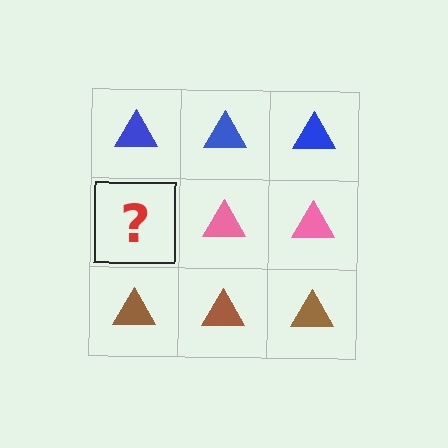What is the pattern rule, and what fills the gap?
The rule is that each row has a consistent color. The gap should be filled with a pink triangle.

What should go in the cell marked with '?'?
The missing cell should contain a pink triangle.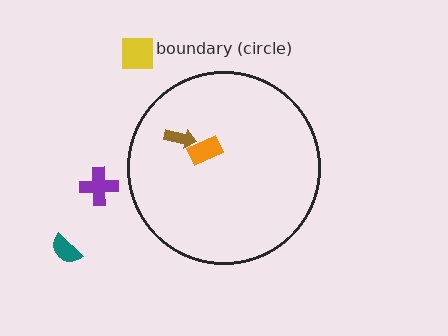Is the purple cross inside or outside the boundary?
Outside.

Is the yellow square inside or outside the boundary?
Outside.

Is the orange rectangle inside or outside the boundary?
Inside.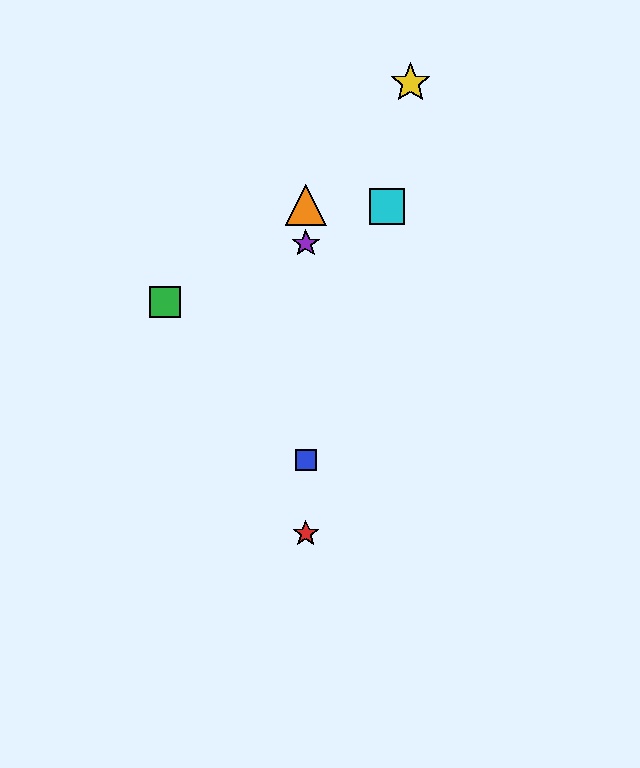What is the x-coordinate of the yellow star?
The yellow star is at x≈410.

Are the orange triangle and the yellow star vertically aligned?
No, the orange triangle is at x≈306 and the yellow star is at x≈410.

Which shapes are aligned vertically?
The red star, the blue square, the purple star, the orange triangle are aligned vertically.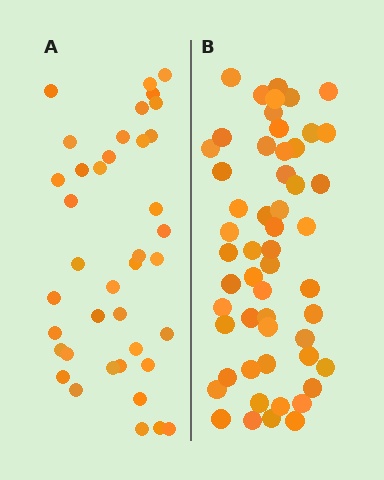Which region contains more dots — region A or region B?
Region B (the right region) has more dots.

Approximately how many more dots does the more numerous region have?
Region B has approximately 15 more dots than region A.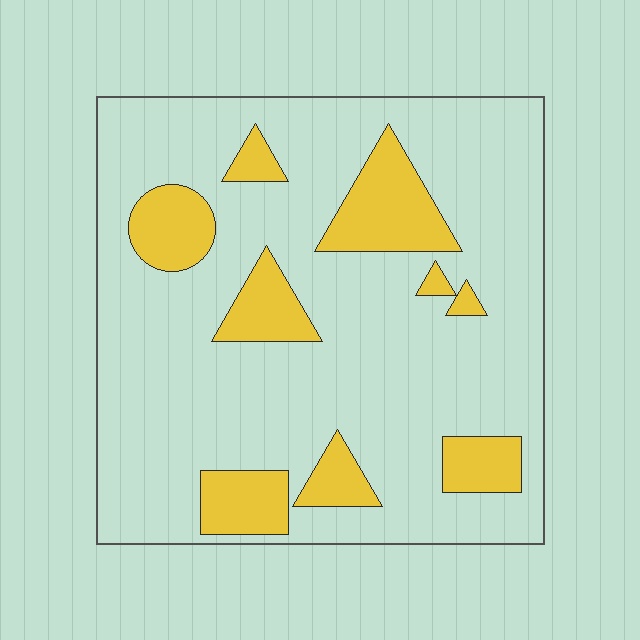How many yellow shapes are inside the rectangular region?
9.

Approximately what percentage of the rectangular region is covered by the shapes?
Approximately 20%.